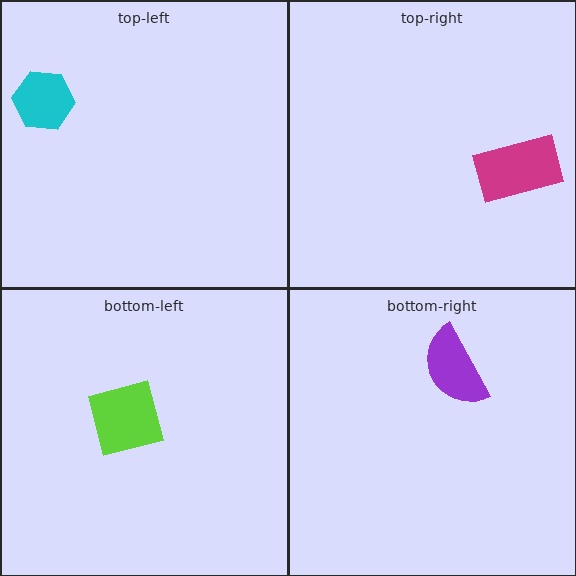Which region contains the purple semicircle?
The bottom-right region.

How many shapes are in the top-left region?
1.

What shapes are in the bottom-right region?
The purple semicircle.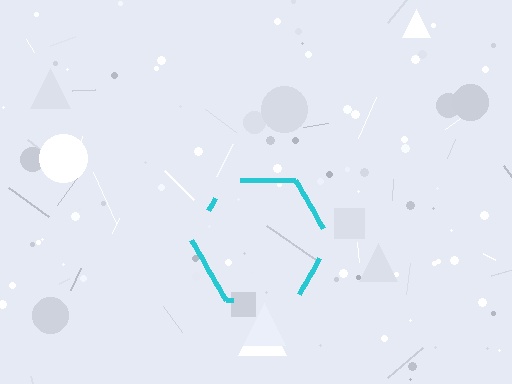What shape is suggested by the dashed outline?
The dashed outline suggests a hexagon.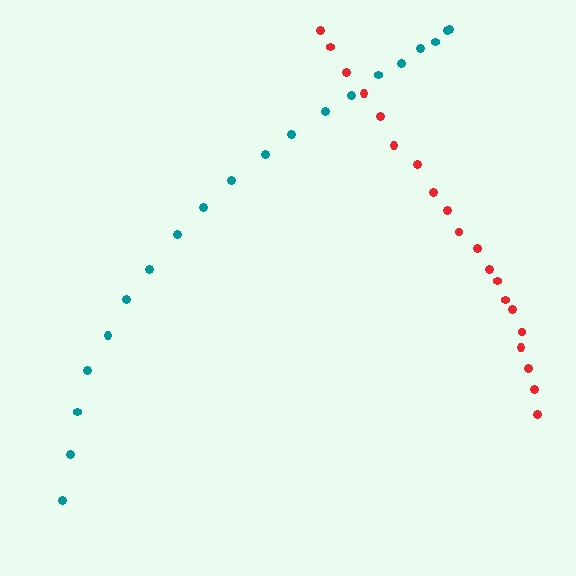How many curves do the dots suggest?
There are 2 distinct paths.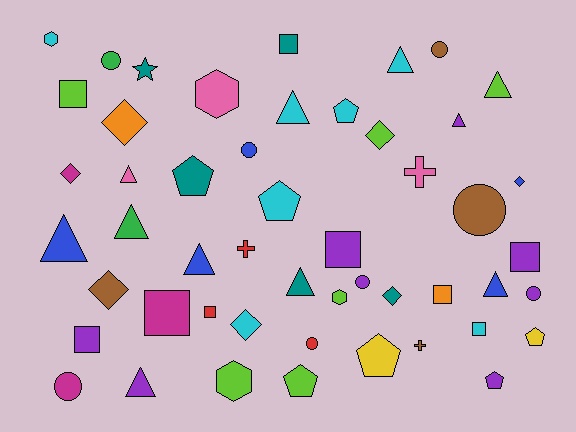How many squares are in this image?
There are 9 squares.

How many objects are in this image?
There are 50 objects.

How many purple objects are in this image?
There are 8 purple objects.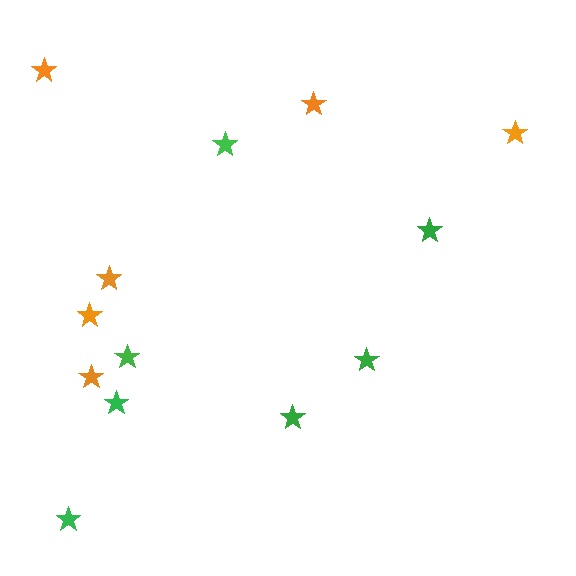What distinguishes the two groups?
There are 2 groups: one group of green stars (7) and one group of orange stars (6).